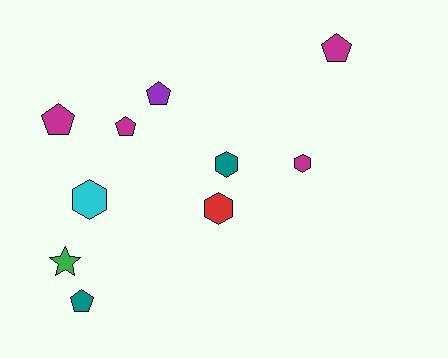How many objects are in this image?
There are 10 objects.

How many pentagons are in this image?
There are 5 pentagons.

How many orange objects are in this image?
There are no orange objects.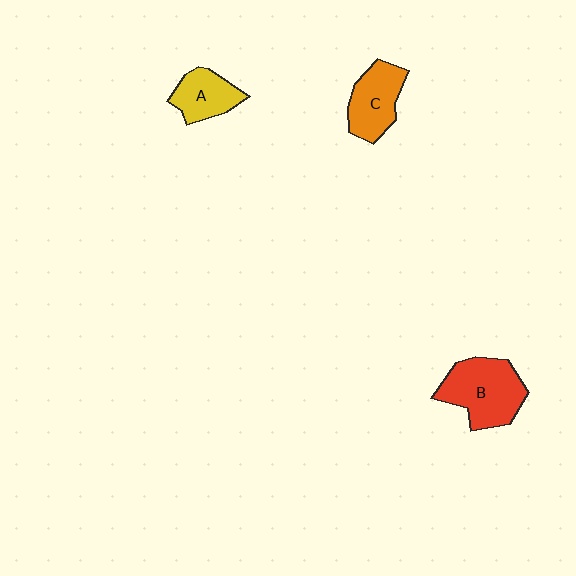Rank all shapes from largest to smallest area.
From largest to smallest: B (red), C (orange), A (yellow).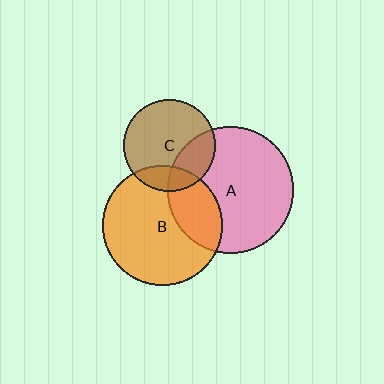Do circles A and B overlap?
Yes.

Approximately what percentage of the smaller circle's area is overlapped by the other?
Approximately 25%.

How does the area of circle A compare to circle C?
Approximately 1.9 times.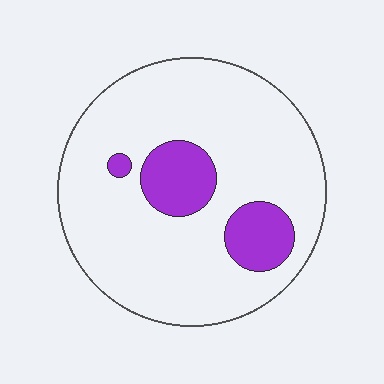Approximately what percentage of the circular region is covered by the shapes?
Approximately 15%.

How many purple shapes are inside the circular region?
3.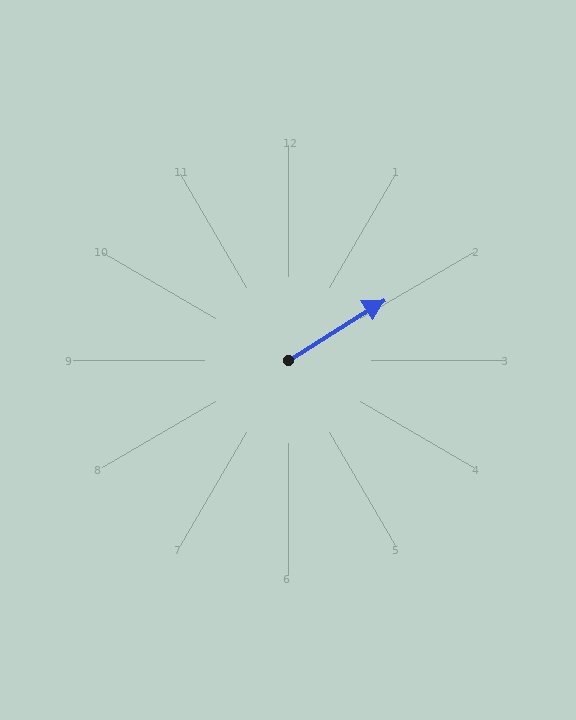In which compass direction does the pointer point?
Northeast.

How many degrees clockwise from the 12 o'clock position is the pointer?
Approximately 58 degrees.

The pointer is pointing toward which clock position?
Roughly 2 o'clock.